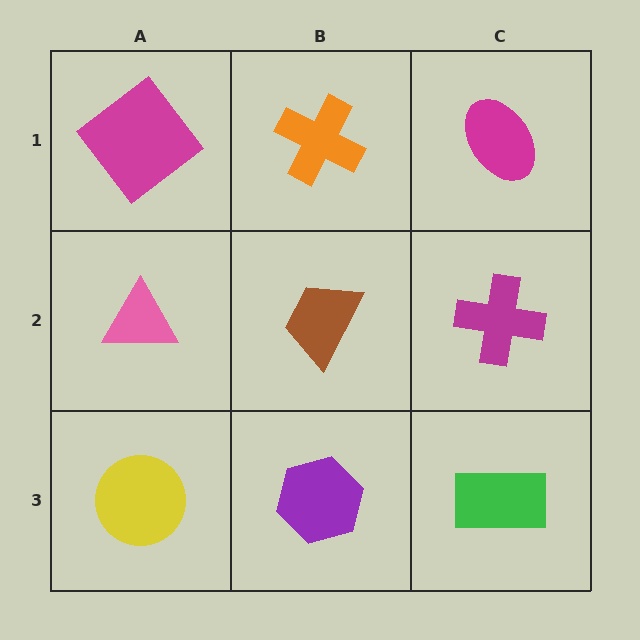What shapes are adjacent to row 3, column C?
A magenta cross (row 2, column C), a purple hexagon (row 3, column B).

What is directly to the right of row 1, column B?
A magenta ellipse.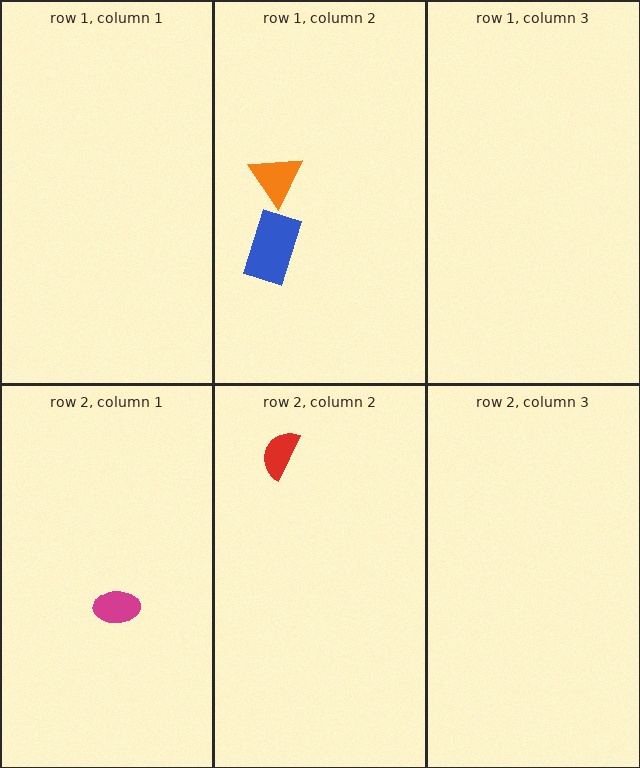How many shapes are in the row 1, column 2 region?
2.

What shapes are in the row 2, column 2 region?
The red semicircle.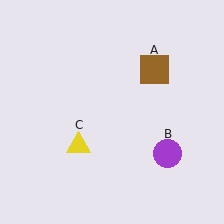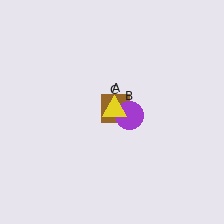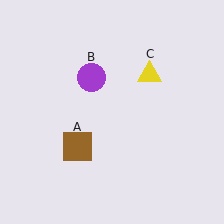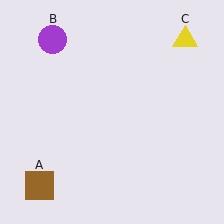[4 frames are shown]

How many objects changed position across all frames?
3 objects changed position: brown square (object A), purple circle (object B), yellow triangle (object C).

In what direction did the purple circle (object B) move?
The purple circle (object B) moved up and to the left.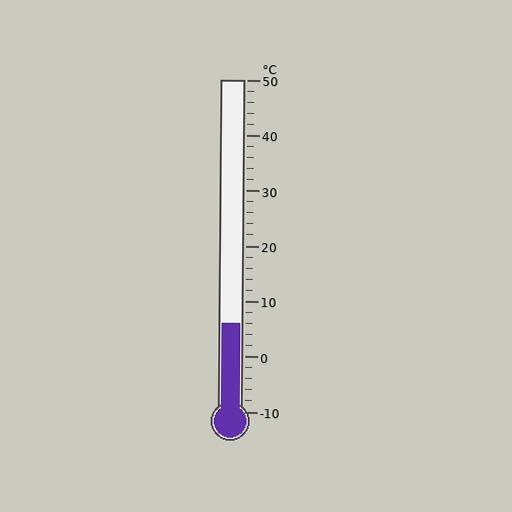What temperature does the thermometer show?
The thermometer shows approximately 6°C.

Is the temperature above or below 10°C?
The temperature is below 10°C.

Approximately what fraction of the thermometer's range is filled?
The thermometer is filled to approximately 25% of its range.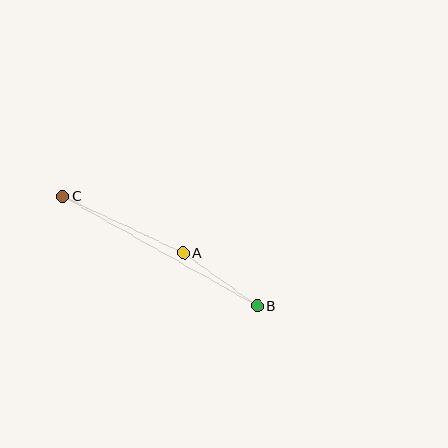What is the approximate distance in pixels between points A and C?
The distance between A and C is approximately 133 pixels.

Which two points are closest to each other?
Points A and B are closest to each other.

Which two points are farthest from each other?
Points B and C are farthest from each other.